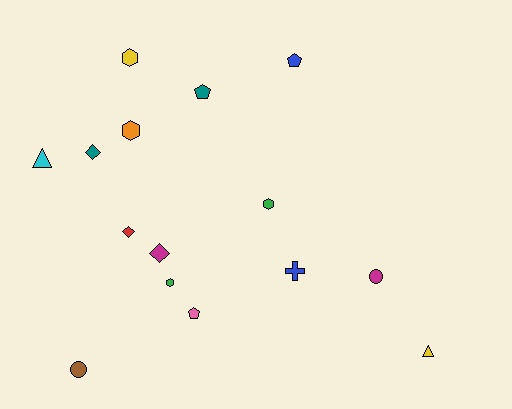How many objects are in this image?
There are 15 objects.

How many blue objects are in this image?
There are 2 blue objects.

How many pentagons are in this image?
There are 3 pentagons.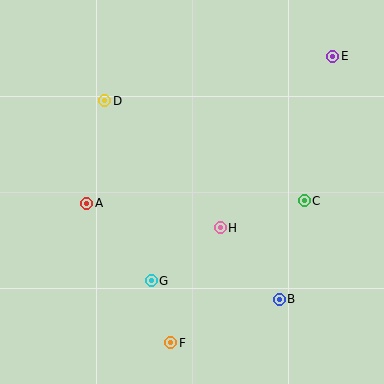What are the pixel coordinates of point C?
Point C is at (304, 201).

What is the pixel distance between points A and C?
The distance between A and C is 218 pixels.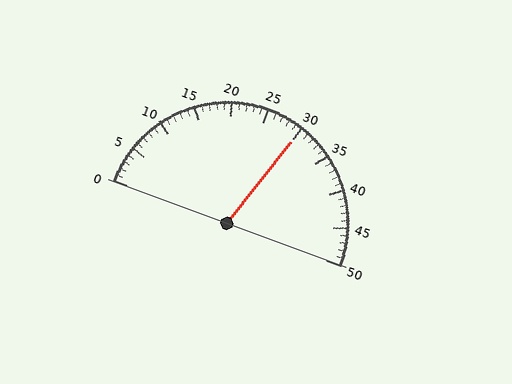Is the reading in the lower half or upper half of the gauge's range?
The reading is in the upper half of the range (0 to 50).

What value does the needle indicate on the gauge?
The needle indicates approximately 30.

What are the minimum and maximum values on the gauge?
The gauge ranges from 0 to 50.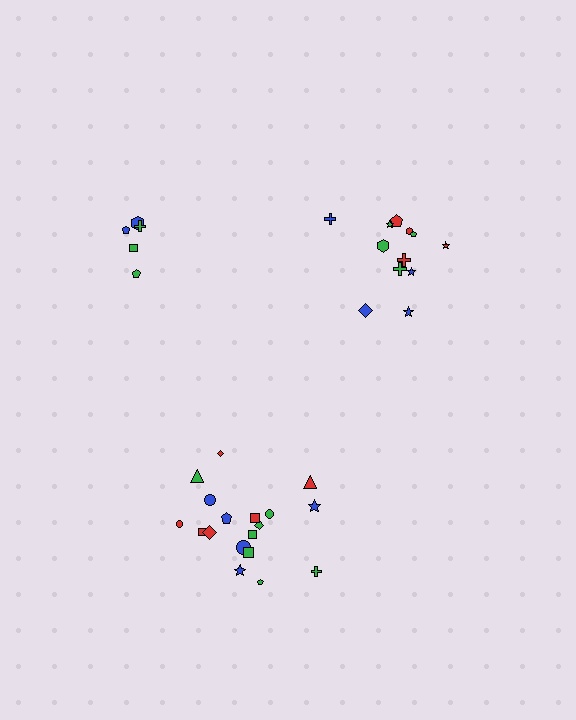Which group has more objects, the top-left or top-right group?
The top-right group.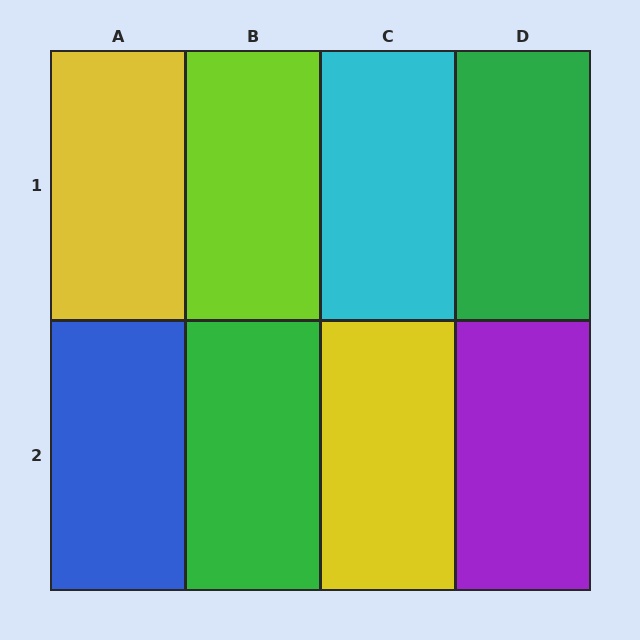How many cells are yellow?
2 cells are yellow.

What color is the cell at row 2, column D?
Purple.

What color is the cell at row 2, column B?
Green.